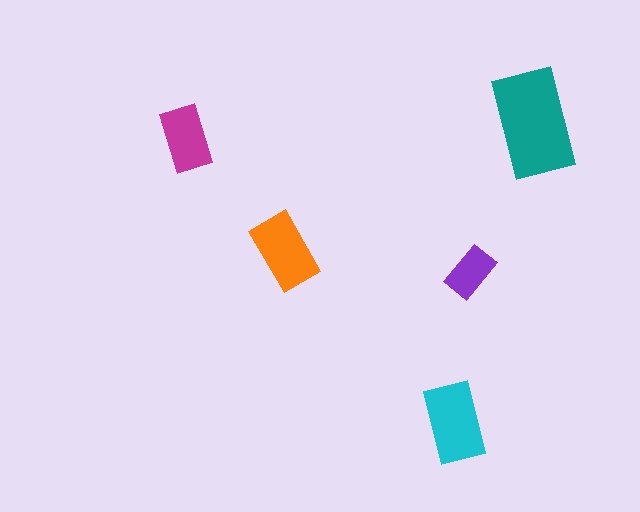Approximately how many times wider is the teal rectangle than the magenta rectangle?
About 1.5 times wider.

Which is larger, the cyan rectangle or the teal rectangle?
The teal one.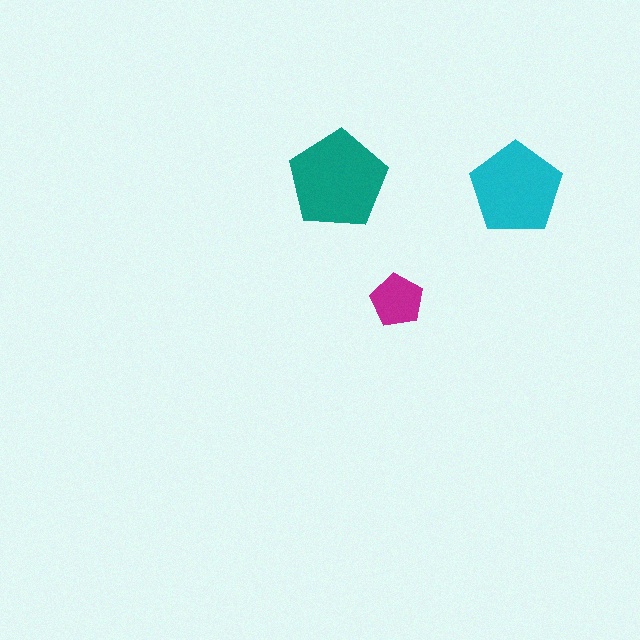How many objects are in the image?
There are 3 objects in the image.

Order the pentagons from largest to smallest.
the teal one, the cyan one, the magenta one.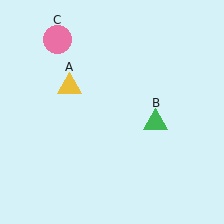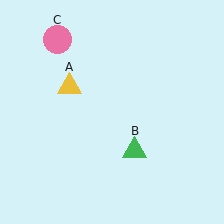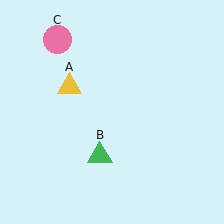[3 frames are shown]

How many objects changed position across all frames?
1 object changed position: green triangle (object B).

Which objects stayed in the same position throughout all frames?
Yellow triangle (object A) and pink circle (object C) remained stationary.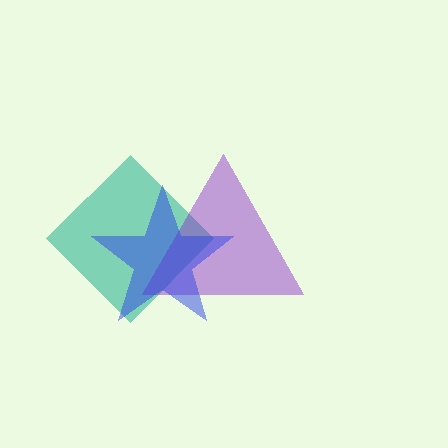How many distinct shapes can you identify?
There are 3 distinct shapes: a teal diamond, a purple triangle, a blue star.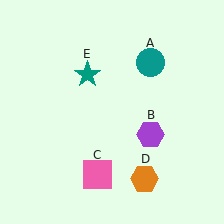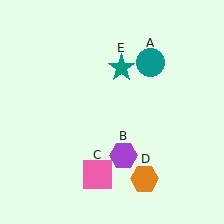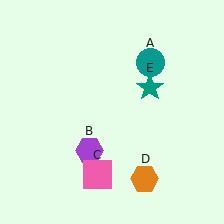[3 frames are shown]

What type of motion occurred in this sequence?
The purple hexagon (object B), teal star (object E) rotated clockwise around the center of the scene.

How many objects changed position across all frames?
2 objects changed position: purple hexagon (object B), teal star (object E).